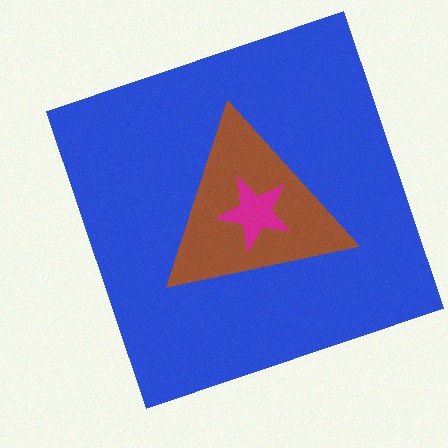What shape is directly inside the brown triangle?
The magenta star.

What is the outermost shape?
The blue square.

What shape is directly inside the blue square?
The brown triangle.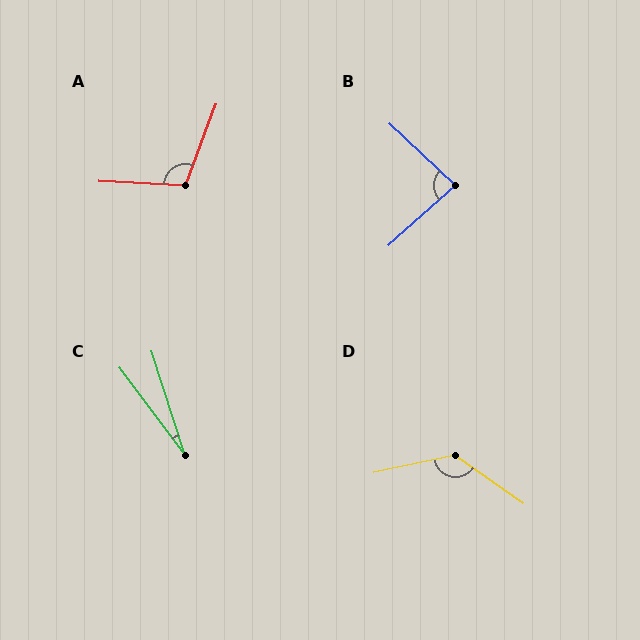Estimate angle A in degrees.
Approximately 108 degrees.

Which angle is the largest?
D, at approximately 133 degrees.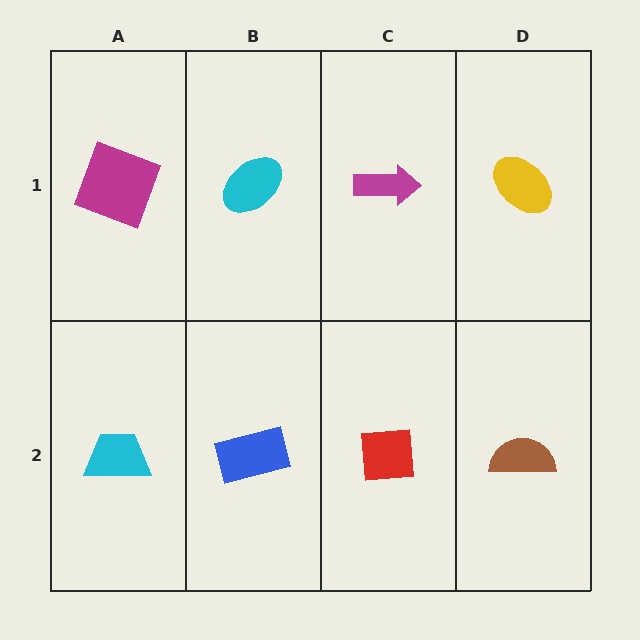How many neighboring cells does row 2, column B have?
3.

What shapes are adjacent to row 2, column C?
A magenta arrow (row 1, column C), a blue rectangle (row 2, column B), a brown semicircle (row 2, column D).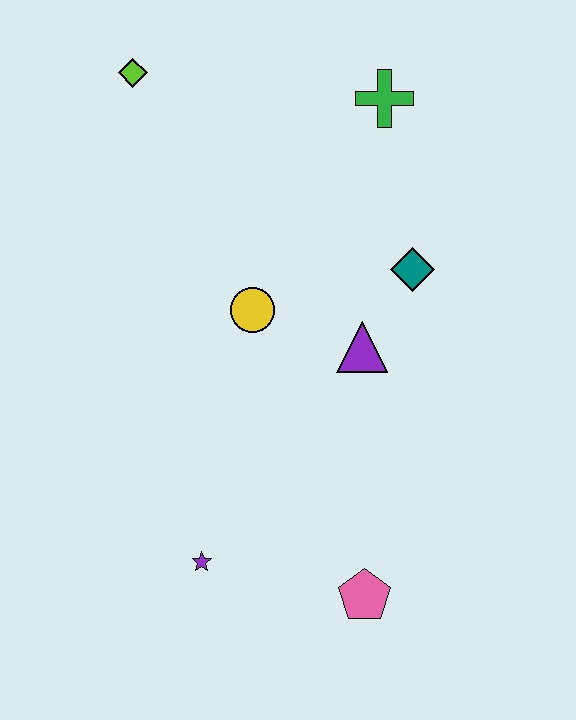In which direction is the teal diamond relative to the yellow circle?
The teal diamond is to the right of the yellow circle.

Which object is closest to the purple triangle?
The teal diamond is closest to the purple triangle.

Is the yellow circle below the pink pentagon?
No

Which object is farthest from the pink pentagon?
The lime diamond is farthest from the pink pentagon.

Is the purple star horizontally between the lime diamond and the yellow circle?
Yes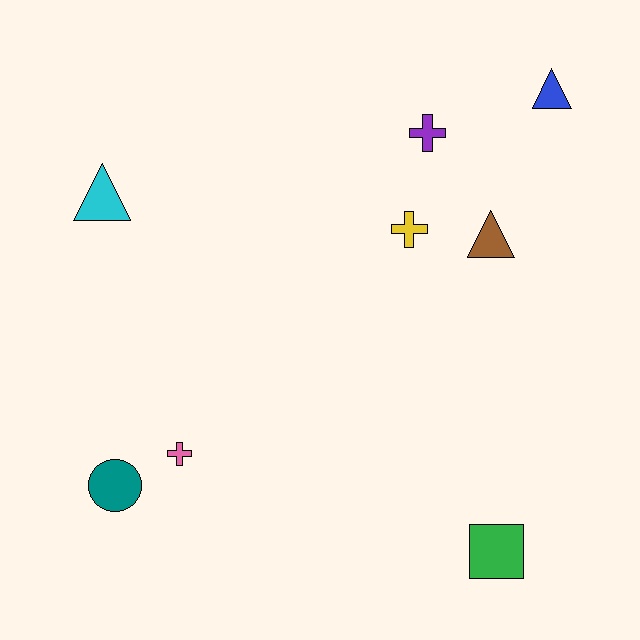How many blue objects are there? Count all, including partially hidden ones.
There is 1 blue object.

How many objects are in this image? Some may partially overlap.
There are 8 objects.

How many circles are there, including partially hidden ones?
There is 1 circle.